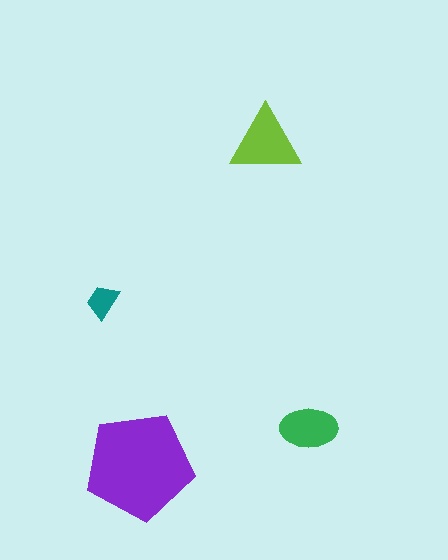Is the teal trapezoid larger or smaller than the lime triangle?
Smaller.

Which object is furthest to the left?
The teal trapezoid is leftmost.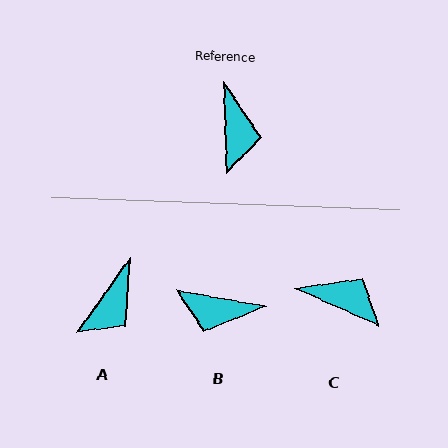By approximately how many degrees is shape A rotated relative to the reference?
Approximately 37 degrees clockwise.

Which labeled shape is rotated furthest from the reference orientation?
B, about 102 degrees away.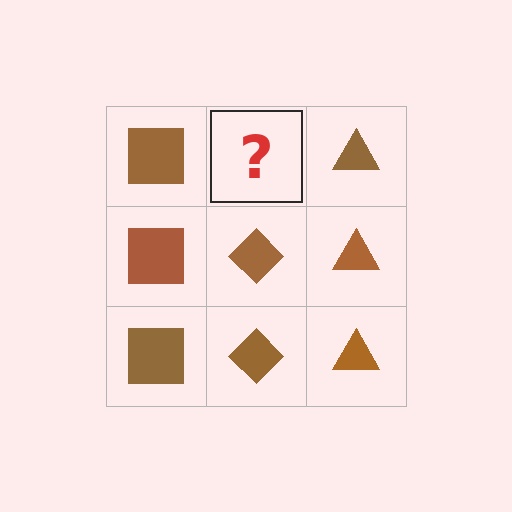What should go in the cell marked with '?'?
The missing cell should contain a brown diamond.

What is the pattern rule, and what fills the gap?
The rule is that each column has a consistent shape. The gap should be filled with a brown diamond.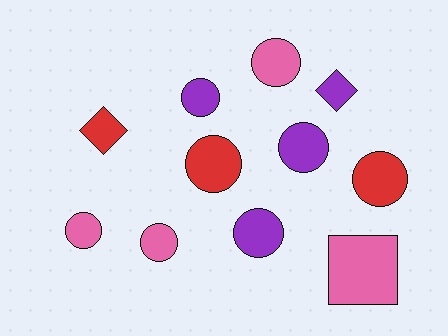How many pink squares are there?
There is 1 pink square.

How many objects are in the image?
There are 11 objects.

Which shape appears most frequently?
Circle, with 8 objects.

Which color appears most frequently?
Purple, with 4 objects.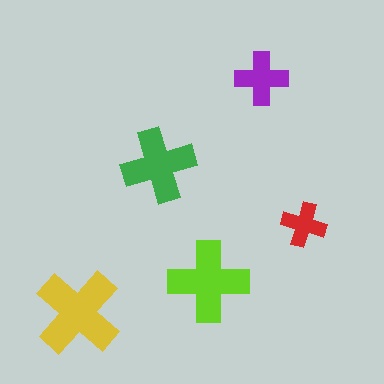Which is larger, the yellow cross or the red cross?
The yellow one.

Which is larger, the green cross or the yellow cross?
The yellow one.